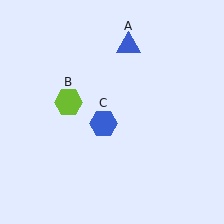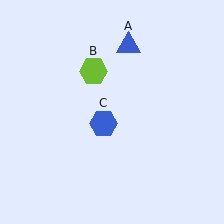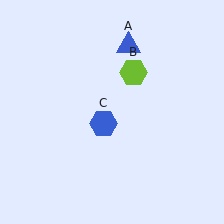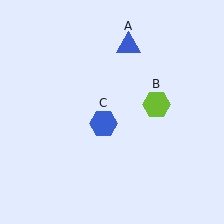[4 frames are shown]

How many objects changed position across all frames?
1 object changed position: lime hexagon (object B).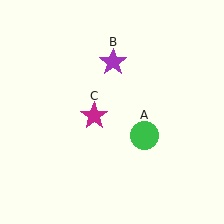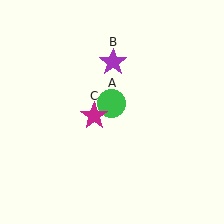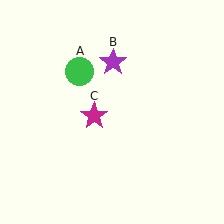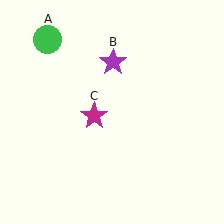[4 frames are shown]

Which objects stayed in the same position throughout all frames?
Purple star (object B) and magenta star (object C) remained stationary.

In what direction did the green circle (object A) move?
The green circle (object A) moved up and to the left.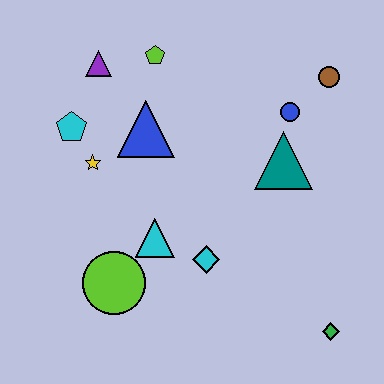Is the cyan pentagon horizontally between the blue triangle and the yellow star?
No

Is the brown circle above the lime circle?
Yes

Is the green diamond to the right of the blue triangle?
Yes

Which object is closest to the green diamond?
The cyan diamond is closest to the green diamond.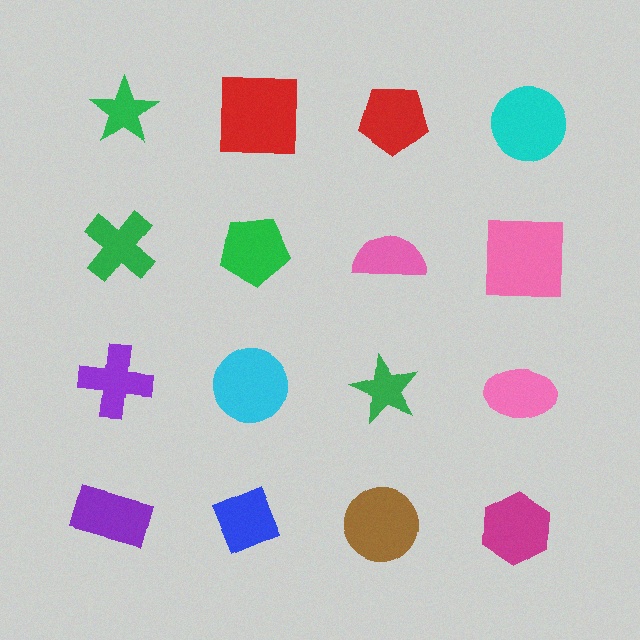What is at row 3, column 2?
A cyan circle.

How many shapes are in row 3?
4 shapes.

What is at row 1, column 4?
A cyan circle.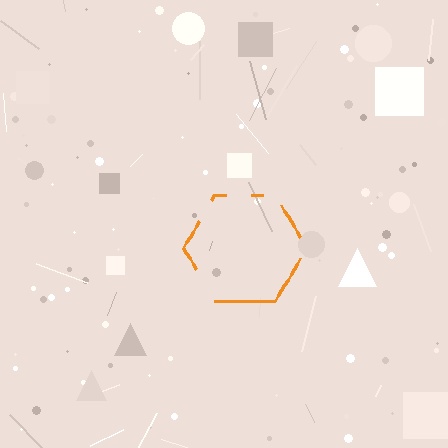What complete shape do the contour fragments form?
The contour fragments form a hexagon.